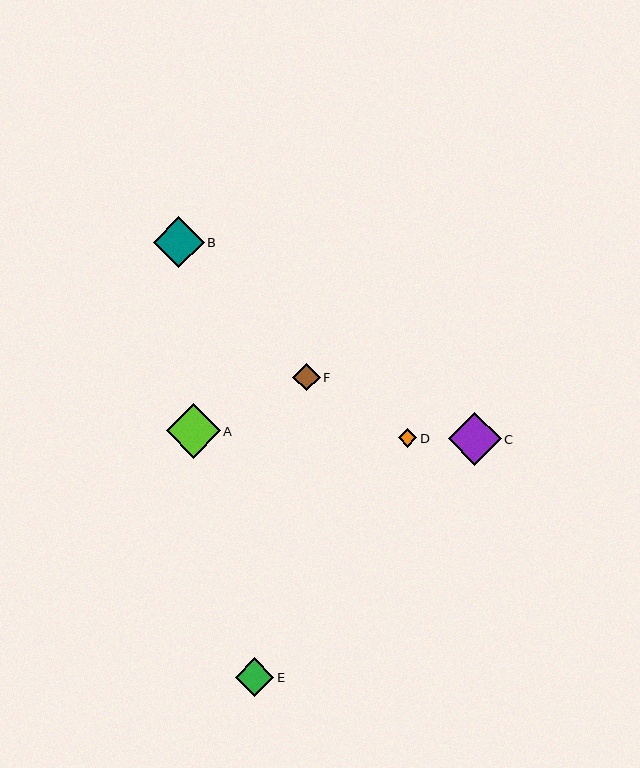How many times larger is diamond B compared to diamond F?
Diamond B is approximately 1.9 times the size of diamond F.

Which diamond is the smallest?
Diamond D is the smallest with a size of approximately 18 pixels.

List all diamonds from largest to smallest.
From largest to smallest: A, C, B, E, F, D.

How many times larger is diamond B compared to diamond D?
Diamond B is approximately 2.8 times the size of diamond D.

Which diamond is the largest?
Diamond A is the largest with a size of approximately 54 pixels.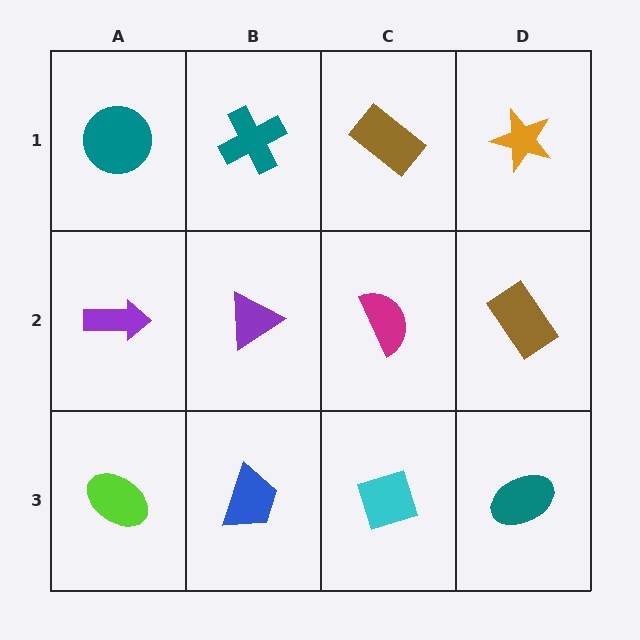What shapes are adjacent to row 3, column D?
A brown rectangle (row 2, column D), a cyan diamond (row 3, column C).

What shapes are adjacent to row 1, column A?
A purple arrow (row 2, column A), a teal cross (row 1, column B).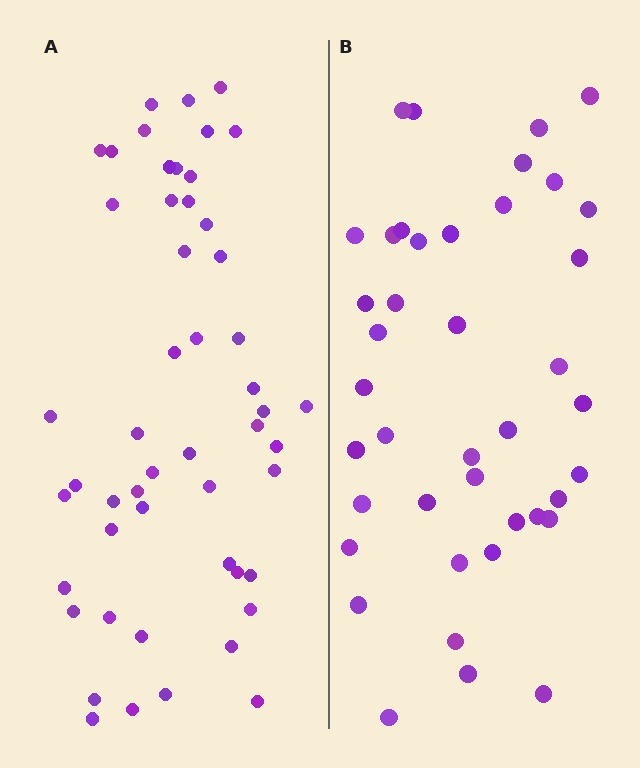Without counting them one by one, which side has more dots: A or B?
Region A (the left region) has more dots.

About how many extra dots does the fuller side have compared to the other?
Region A has roughly 10 or so more dots than region B.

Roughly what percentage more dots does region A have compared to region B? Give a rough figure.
About 25% more.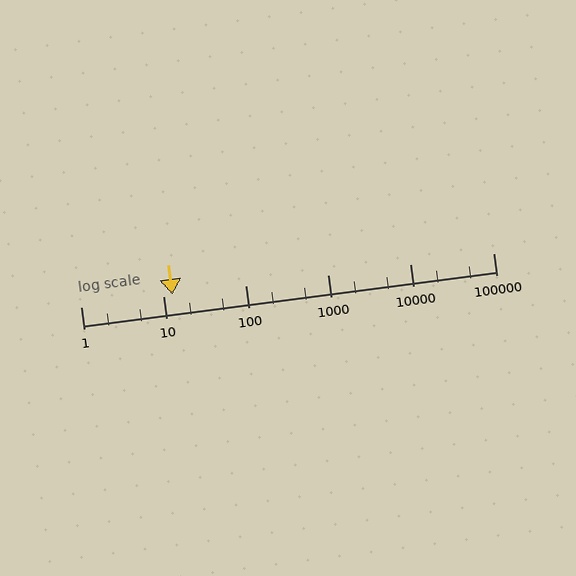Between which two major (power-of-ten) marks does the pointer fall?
The pointer is between 10 and 100.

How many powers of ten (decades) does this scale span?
The scale spans 5 decades, from 1 to 100000.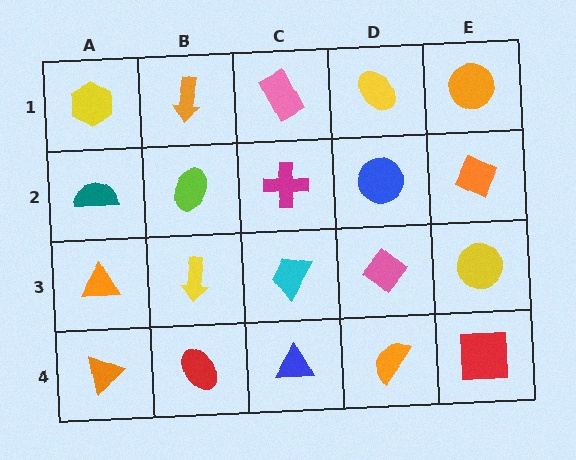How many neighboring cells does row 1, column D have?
3.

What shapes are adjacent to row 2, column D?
A yellow ellipse (row 1, column D), a pink diamond (row 3, column D), a magenta cross (row 2, column C), an orange diamond (row 2, column E).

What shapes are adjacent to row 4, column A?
An orange triangle (row 3, column A), a red ellipse (row 4, column B).